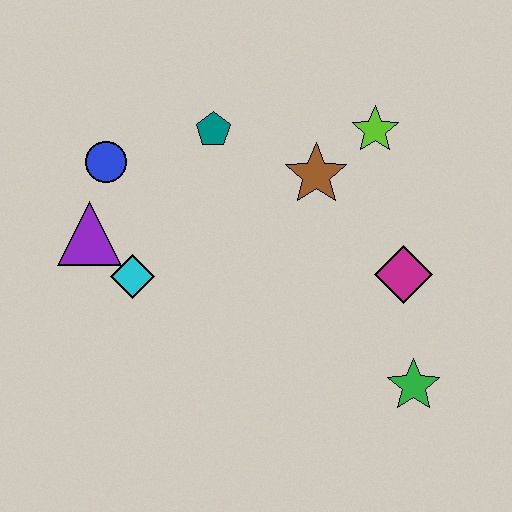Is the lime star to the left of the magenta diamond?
Yes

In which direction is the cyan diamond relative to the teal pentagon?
The cyan diamond is below the teal pentagon.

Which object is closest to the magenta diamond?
The green star is closest to the magenta diamond.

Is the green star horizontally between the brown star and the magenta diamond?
No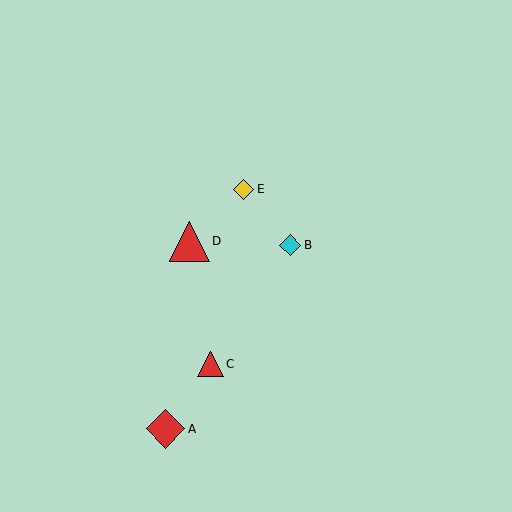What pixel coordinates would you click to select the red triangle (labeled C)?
Click at (211, 364) to select the red triangle C.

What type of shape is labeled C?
Shape C is a red triangle.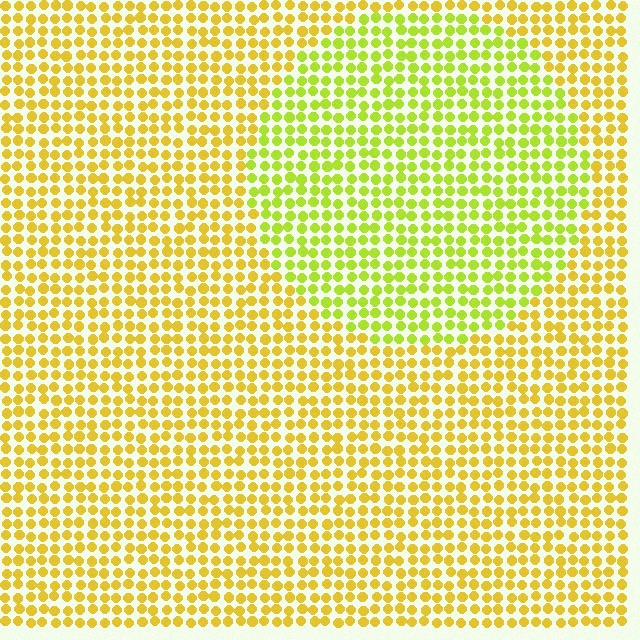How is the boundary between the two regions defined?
The boundary is defined purely by a slight shift in hue (about 29 degrees). Spacing, size, and orientation are identical on both sides.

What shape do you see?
I see a circle.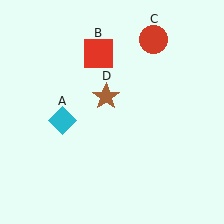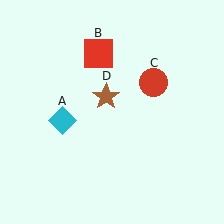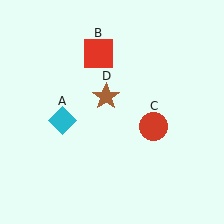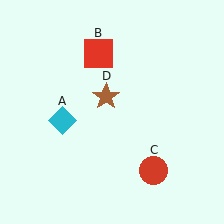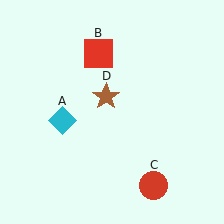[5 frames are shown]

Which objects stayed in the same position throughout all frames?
Cyan diamond (object A) and red square (object B) and brown star (object D) remained stationary.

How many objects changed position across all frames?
1 object changed position: red circle (object C).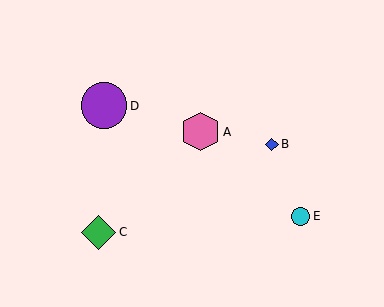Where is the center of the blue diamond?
The center of the blue diamond is at (272, 144).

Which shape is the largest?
The purple circle (labeled D) is the largest.